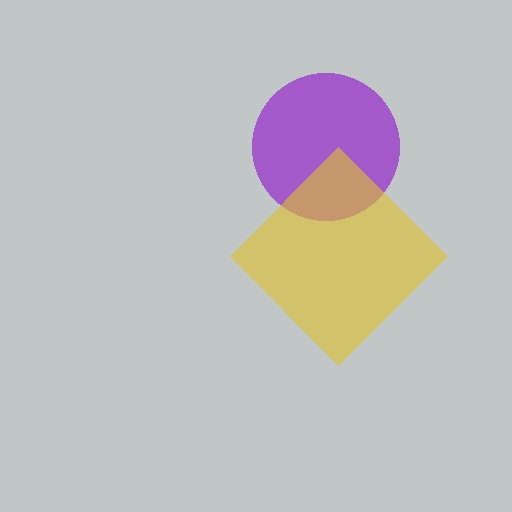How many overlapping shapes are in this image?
There are 2 overlapping shapes in the image.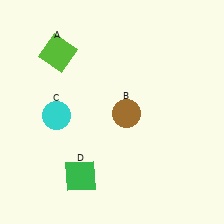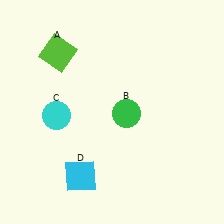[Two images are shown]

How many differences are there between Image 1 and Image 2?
There are 2 differences between the two images.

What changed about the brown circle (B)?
In Image 1, B is brown. In Image 2, it changed to green.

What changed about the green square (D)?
In Image 1, D is green. In Image 2, it changed to cyan.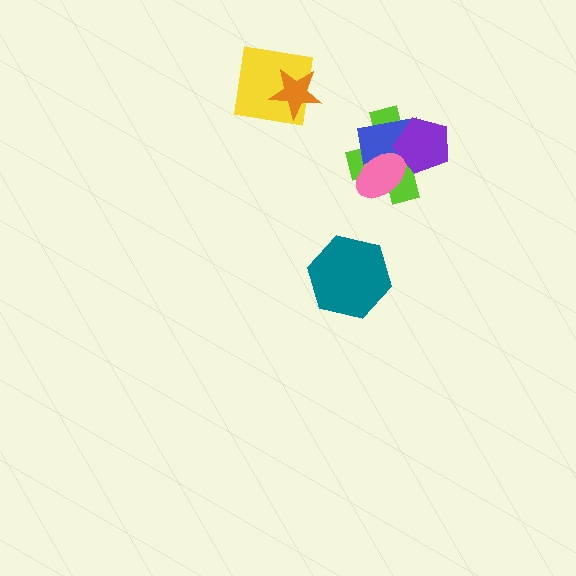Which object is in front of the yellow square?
The orange star is in front of the yellow square.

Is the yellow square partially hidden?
Yes, it is partially covered by another shape.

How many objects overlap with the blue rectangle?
3 objects overlap with the blue rectangle.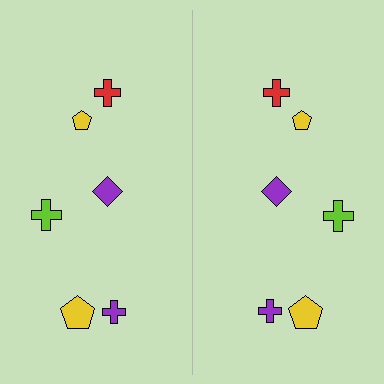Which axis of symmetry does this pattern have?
The pattern has a vertical axis of symmetry running through the center of the image.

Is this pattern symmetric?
Yes, this pattern has bilateral (reflection) symmetry.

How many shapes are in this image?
There are 12 shapes in this image.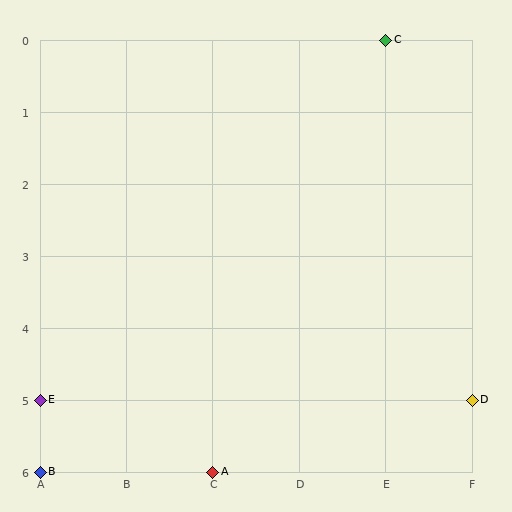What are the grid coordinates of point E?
Point E is at grid coordinates (A, 5).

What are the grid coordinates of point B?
Point B is at grid coordinates (A, 6).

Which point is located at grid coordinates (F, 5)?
Point D is at (F, 5).